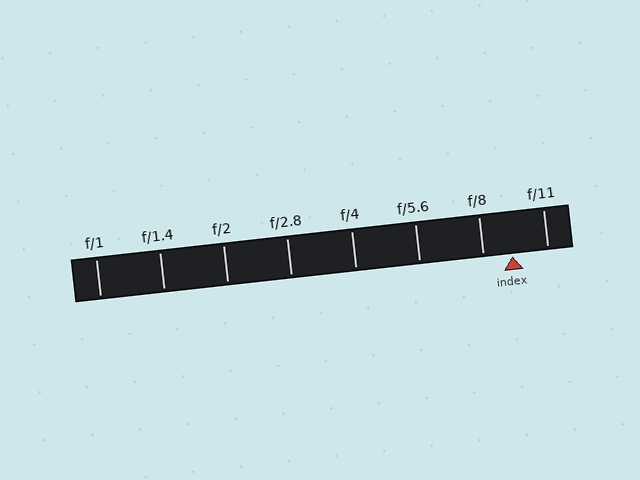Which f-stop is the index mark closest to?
The index mark is closest to f/8.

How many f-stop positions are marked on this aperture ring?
There are 8 f-stop positions marked.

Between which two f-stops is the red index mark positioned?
The index mark is between f/8 and f/11.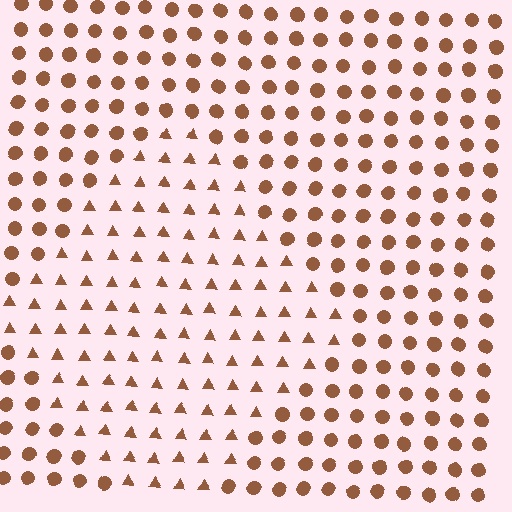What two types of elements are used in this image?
The image uses triangles inside the diamond region and circles outside it.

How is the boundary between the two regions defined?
The boundary is defined by a change in element shape: triangles inside vs. circles outside. All elements share the same color and spacing.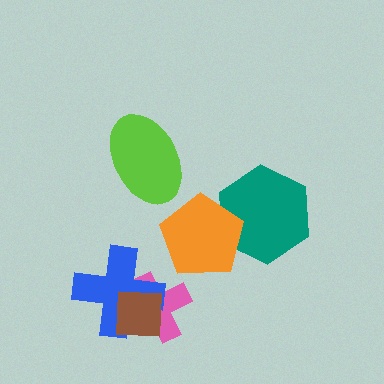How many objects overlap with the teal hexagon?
1 object overlaps with the teal hexagon.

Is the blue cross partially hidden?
Yes, it is partially covered by another shape.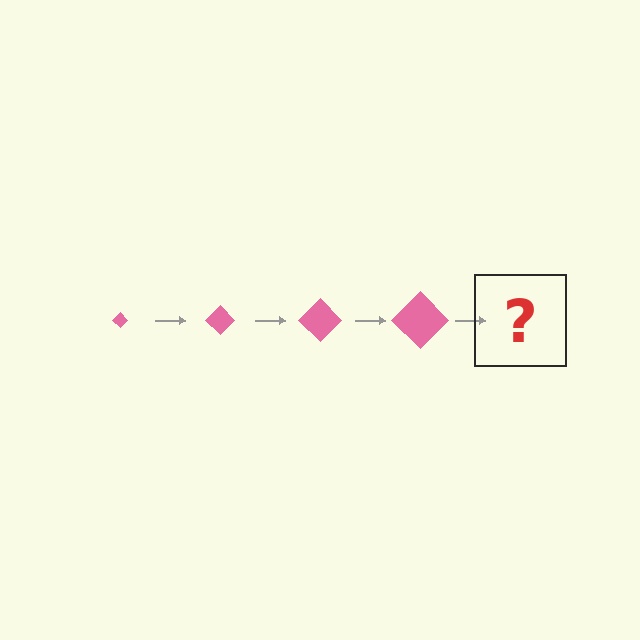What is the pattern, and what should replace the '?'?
The pattern is that the diamond gets progressively larger each step. The '?' should be a pink diamond, larger than the previous one.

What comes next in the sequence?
The next element should be a pink diamond, larger than the previous one.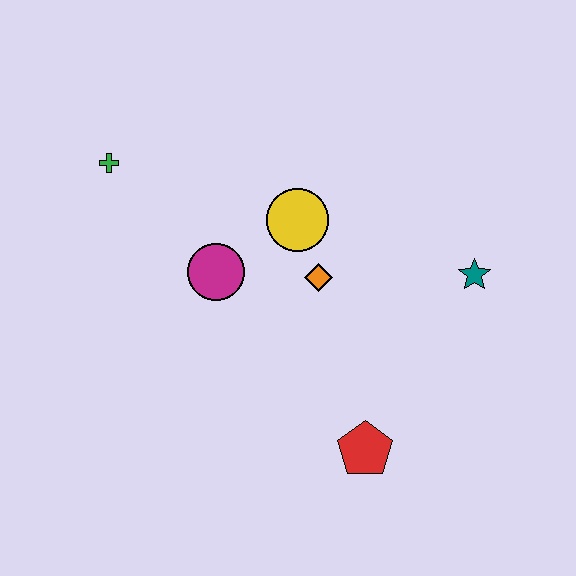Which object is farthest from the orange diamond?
The green cross is farthest from the orange diamond.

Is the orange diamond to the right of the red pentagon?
No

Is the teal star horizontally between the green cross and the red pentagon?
No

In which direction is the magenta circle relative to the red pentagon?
The magenta circle is above the red pentagon.